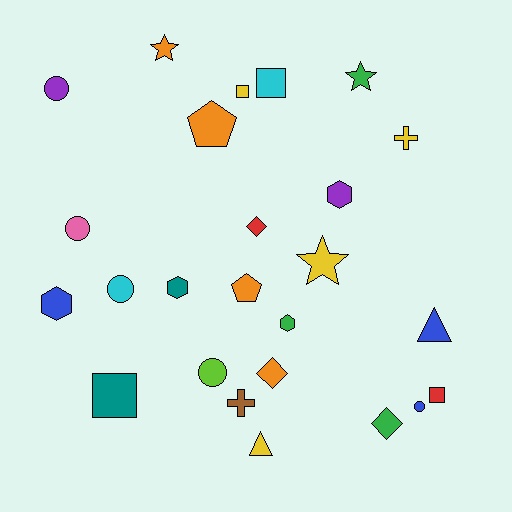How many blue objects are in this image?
There are 3 blue objects.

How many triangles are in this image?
There are 2 triangles.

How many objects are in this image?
There are 25 objects.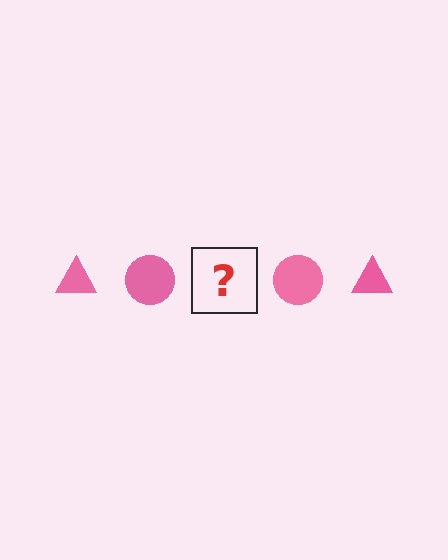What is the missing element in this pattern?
The missing element is a pink triangle.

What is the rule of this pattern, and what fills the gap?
The rule is that the pattern cycles through triangle, circle shapes in pink. The gap should be filled with a pink triangle.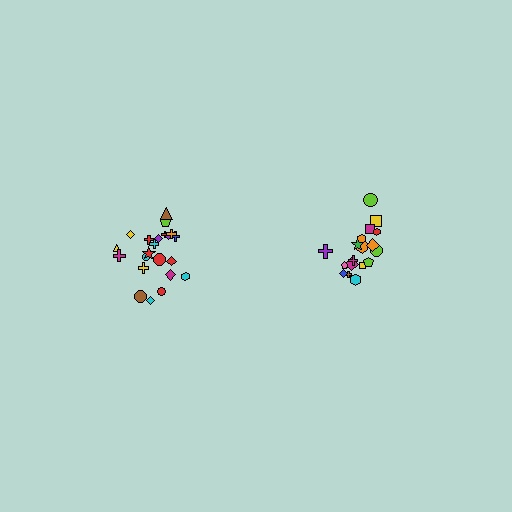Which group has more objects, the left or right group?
The left group.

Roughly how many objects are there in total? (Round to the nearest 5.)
Roughly 40 objects in total.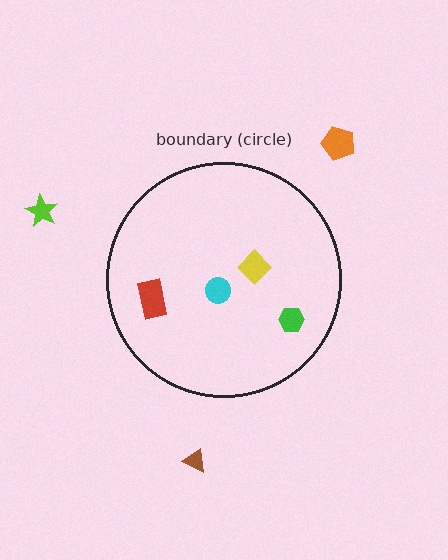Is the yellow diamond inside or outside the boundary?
Inside.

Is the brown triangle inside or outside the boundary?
Outside.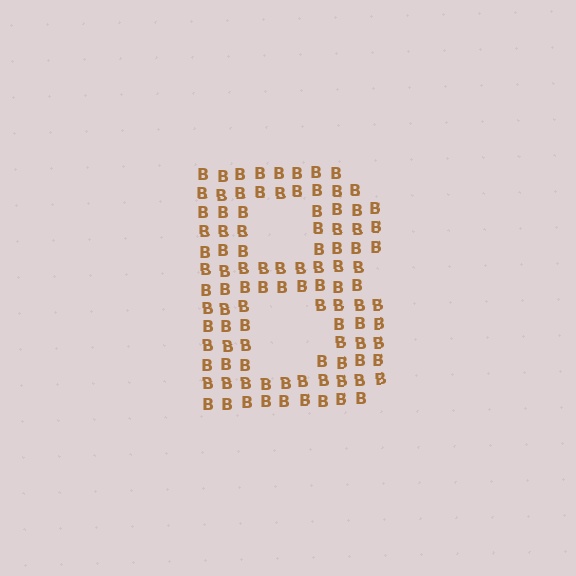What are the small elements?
The small elements are letter B's.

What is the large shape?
The large shape is the letter B.